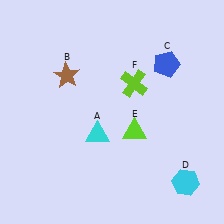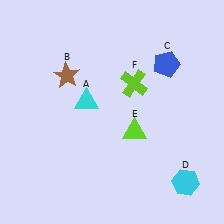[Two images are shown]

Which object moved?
The cyan triangle (A) moved up.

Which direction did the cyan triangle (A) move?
The cyan triangle (A) moved up.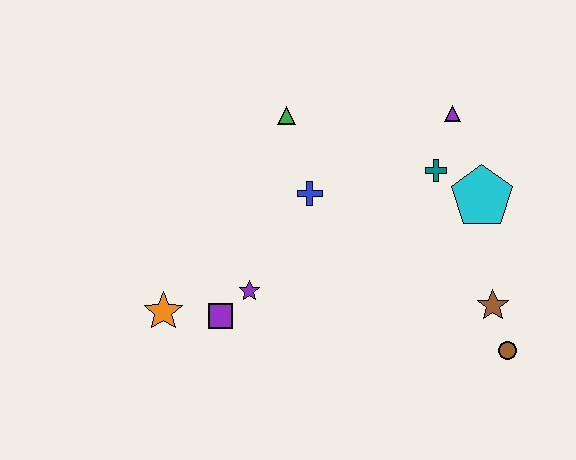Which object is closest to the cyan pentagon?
The teal cross is closest to the cyan pentagon.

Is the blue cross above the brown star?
Yes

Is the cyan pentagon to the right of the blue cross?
Yes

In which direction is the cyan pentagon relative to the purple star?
The cyan pentagon is to the right of the purple star.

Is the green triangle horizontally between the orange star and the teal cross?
Yes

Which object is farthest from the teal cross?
The orange star is farthest from the teal cross.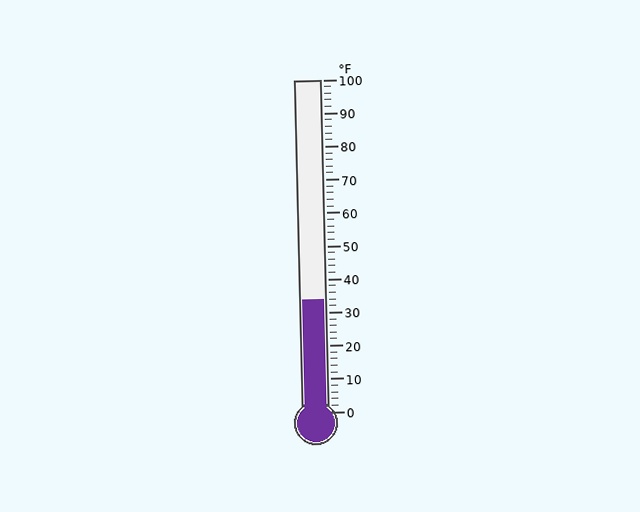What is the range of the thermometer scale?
The thermometer scale ranges from 0°F to 100°F.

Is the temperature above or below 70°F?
The temperature is below 70°F.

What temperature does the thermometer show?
The thermometer shows approximately 34°F.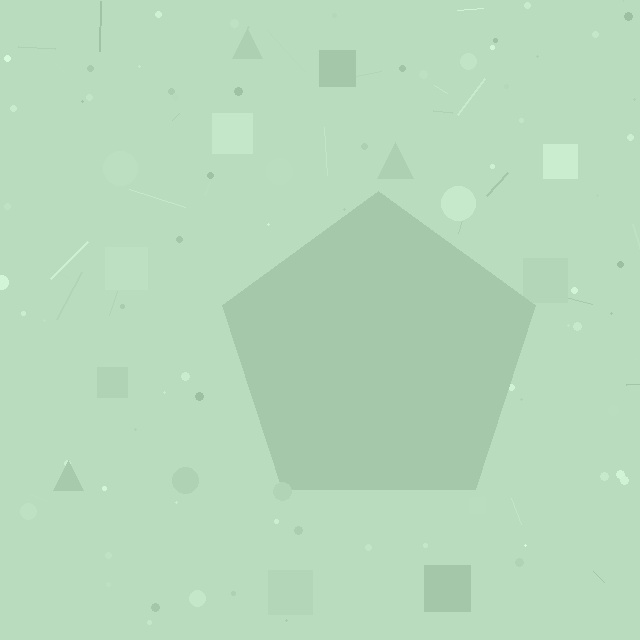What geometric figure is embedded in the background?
A pentagon is embedded in the background.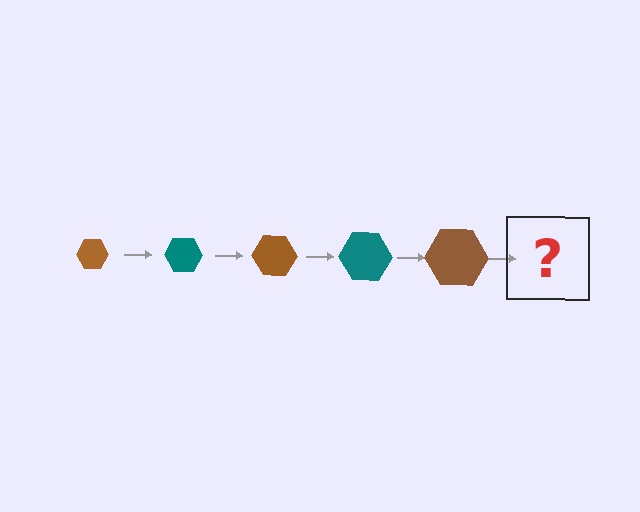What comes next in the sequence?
The next element should be a teal hexagon, larger than the previous one.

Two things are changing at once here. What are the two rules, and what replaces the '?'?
The two rules are that the hexagon grows larger each step and the color cycles through brown and teal. The '?' should be a teal hexagon, larger than the previous one.